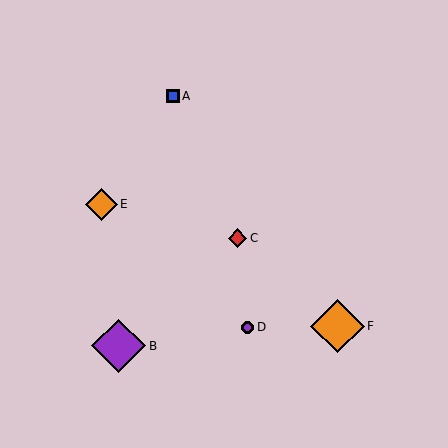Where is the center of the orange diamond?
The center of the orange diamond is at (101, 204).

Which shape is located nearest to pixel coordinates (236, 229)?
The red diamond (labeled C) at (237, 238) is nearest to that location.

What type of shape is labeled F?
Shape F is an orange diamond.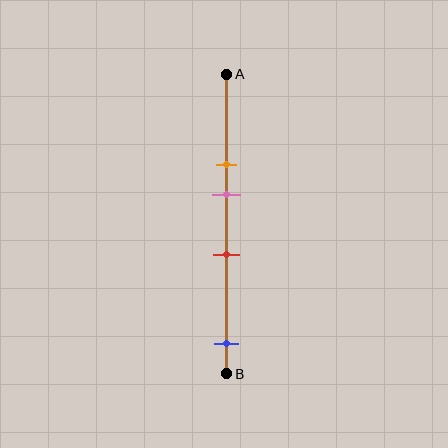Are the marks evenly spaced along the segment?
No, the marks are not evenly spaced.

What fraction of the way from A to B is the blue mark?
The blue mark is approximately 90% (0.9) of the way from A to B.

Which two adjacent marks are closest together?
The orange and pink marks are the closest adjacent pair.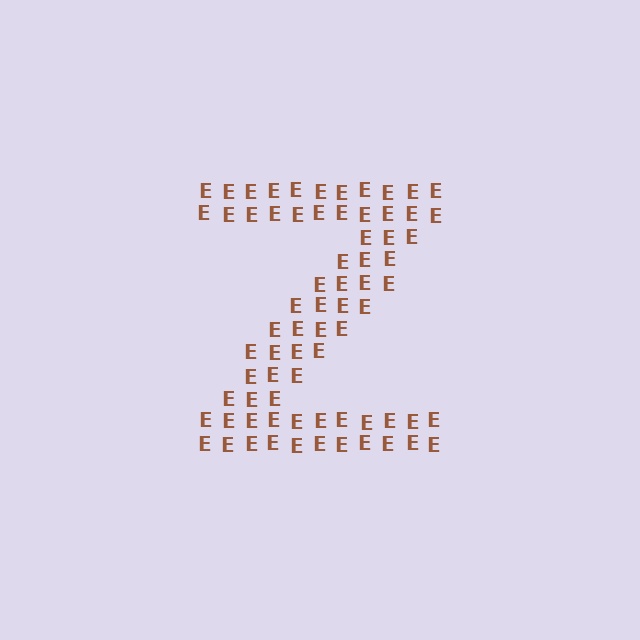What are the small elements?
The small elements are letter E's.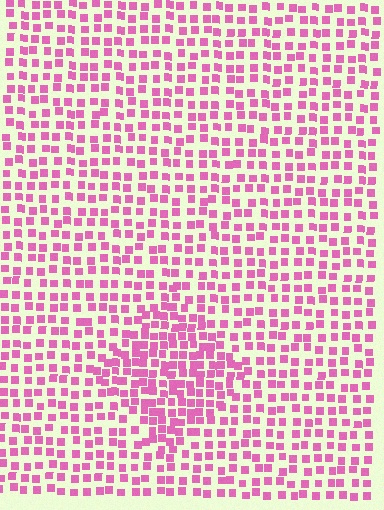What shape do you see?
I see a diamond.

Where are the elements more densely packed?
The elements are more densely packed inside the diamond boundary.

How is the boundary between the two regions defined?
The boundary is defined by a change in element density (approximately 1.7x ratio). All elements are the same color, size, and shape.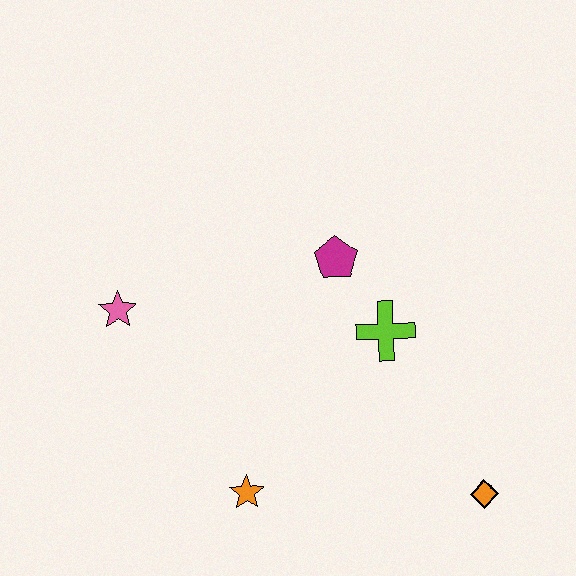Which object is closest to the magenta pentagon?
The lime cross is closest to the magenta pentagon.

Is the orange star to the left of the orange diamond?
Yes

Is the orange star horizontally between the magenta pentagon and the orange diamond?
No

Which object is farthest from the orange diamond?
The pink star is farthest from the orange diamond.